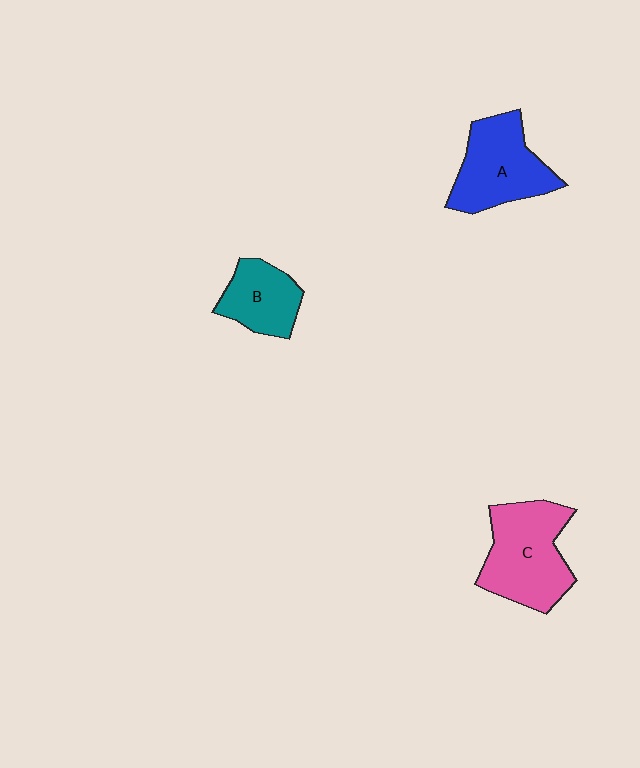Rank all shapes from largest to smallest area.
From largest to smallest: C (pink), A (blue), B (teal).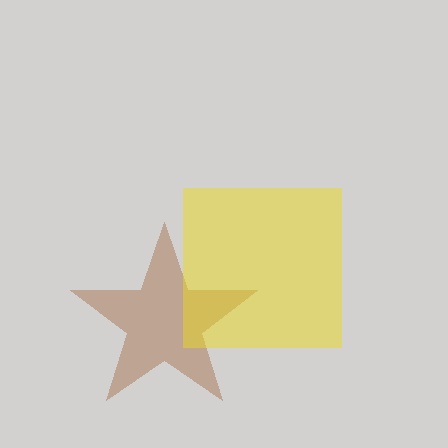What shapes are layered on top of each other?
The layered shapes are: a brown star, a yellow square.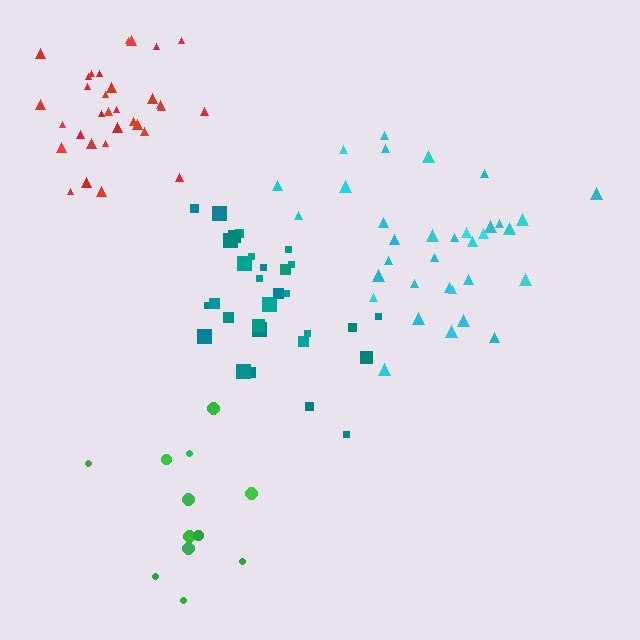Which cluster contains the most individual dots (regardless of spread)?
Cyan (34).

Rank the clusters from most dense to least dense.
red, teal, cyan, green.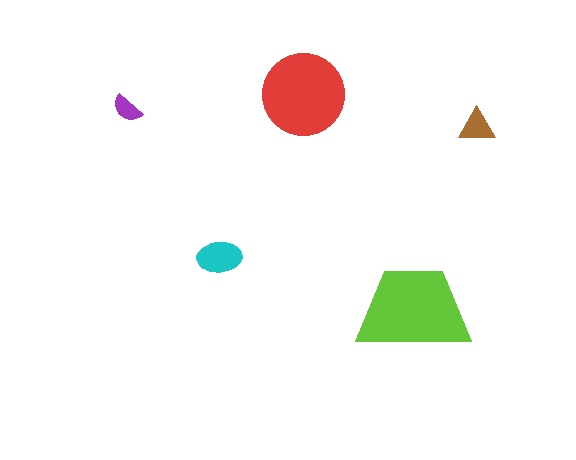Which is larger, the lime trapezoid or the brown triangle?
The lime trapezoid.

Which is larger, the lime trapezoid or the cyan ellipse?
The lime trapezoid.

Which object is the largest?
The lime trapezoid.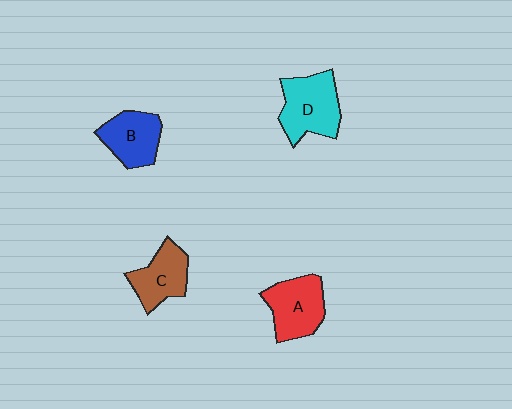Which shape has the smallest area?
Shape C (brown).